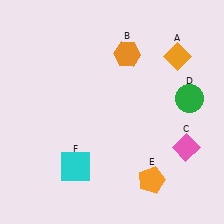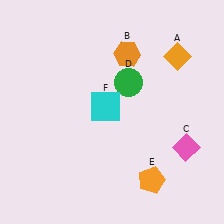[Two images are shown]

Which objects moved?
The objects that moved are: the green circle (D), the cyan square (F).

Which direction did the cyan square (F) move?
The cyan square (F) moved up.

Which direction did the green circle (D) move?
The green circle (D) moved left.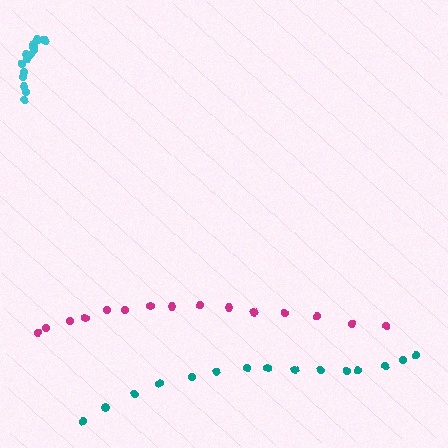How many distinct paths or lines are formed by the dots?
There are 3 distinct paths.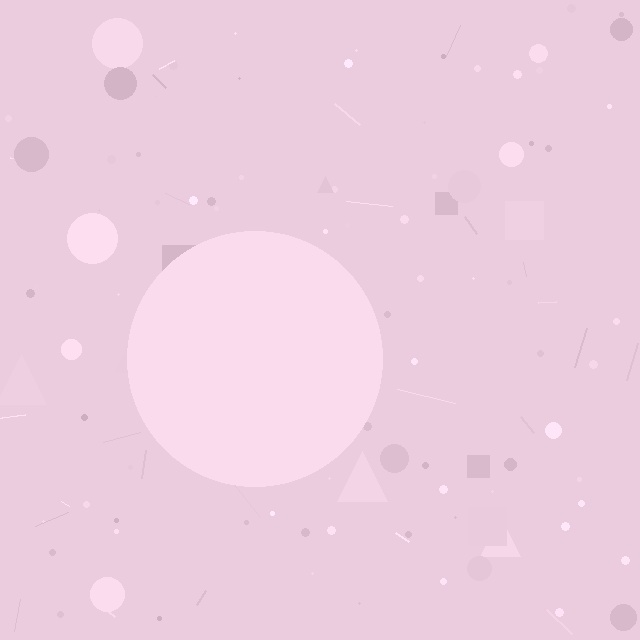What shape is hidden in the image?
A circle is hidden in the image.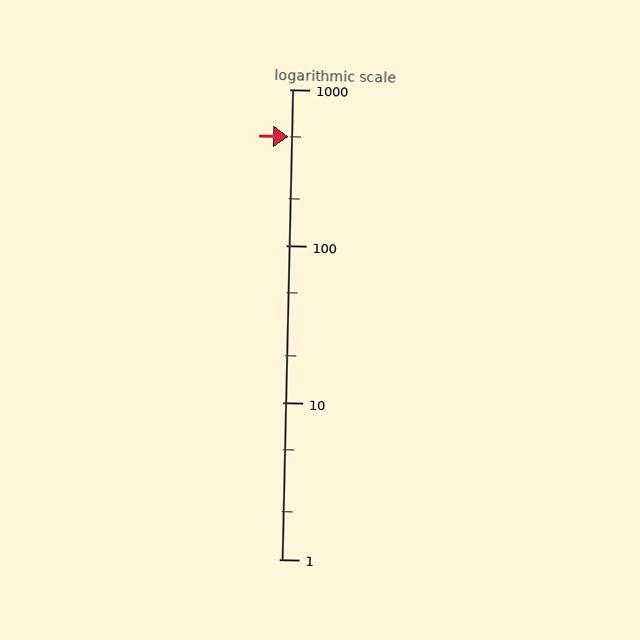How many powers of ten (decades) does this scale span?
The scale spans 3 decades, from 1 to 1000.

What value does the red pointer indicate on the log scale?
The pointer indicates approximately 500.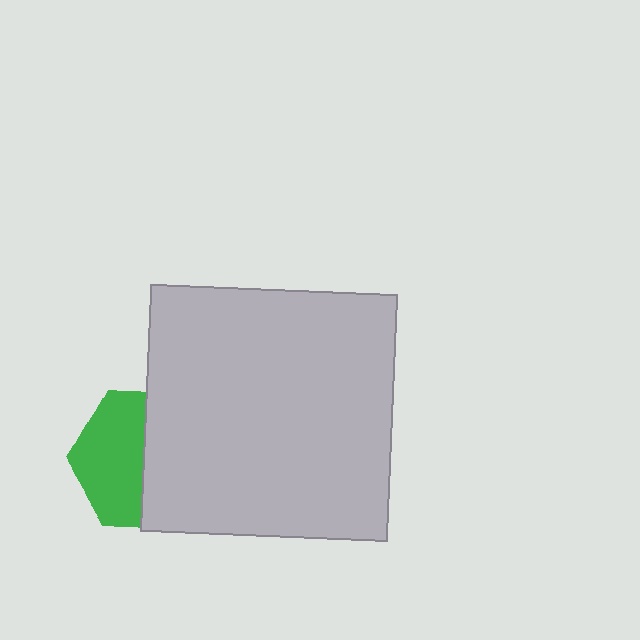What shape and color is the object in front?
The object in front is a light gray square.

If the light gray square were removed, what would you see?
You would see the complete green hexagon.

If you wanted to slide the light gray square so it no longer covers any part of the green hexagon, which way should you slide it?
Slide it right — that is the most direct way to separate the two shapes.